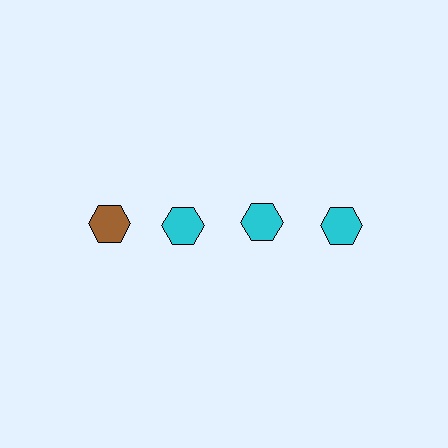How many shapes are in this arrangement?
There are 4 shapes arranged in a grid pattern.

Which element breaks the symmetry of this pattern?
The brown hexagon in the top row, leftmost column breaks the symmetry. All other shapes are cyan hexagons.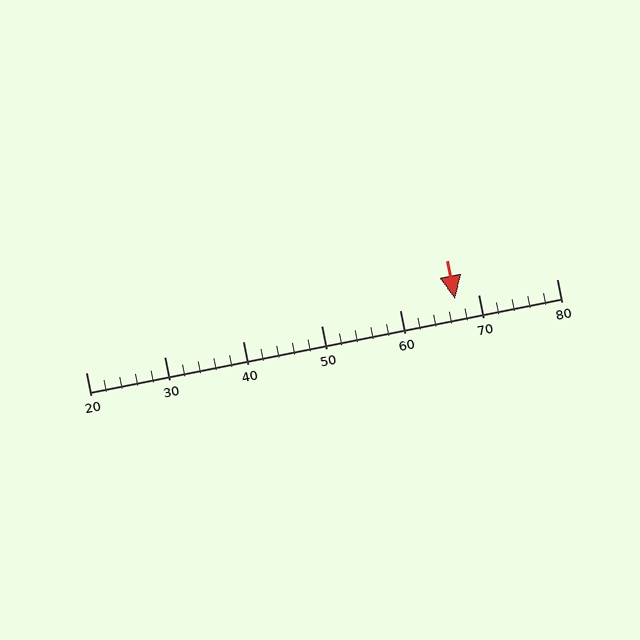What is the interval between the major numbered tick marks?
The major tick marks are spaced 10 units apart.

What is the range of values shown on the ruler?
The ruler shows values from 20 to 80.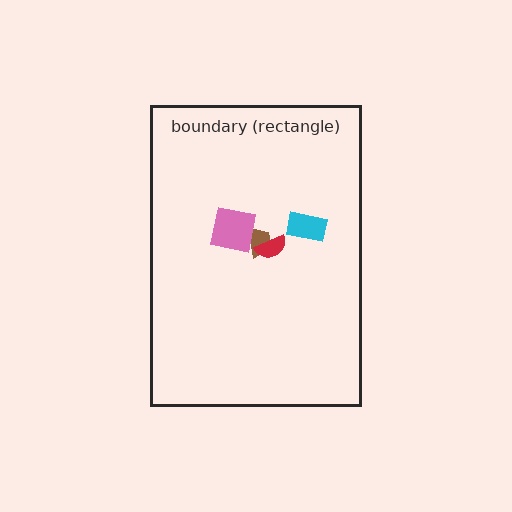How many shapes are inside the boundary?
5 inside, 0 outside.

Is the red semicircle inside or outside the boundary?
Inside.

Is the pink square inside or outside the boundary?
Inside.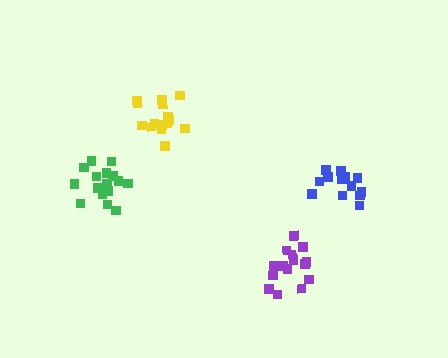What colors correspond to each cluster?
The clusters are colored: yellow, purple, green, blue.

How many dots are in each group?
Group 1: 15 dots, Group 2: 15 dots, Group 3: 17 dots, Group 4: 13 dots (60 total).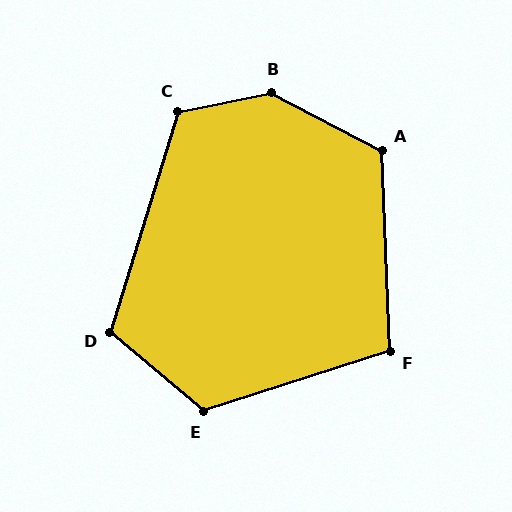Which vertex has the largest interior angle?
B, at approximately 141 degrees.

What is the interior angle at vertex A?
Approximately 120 degrees (obtuse).